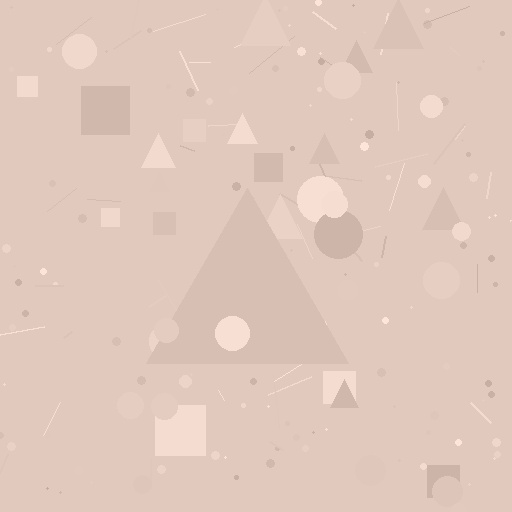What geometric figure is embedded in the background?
A triangle is embedded in the background.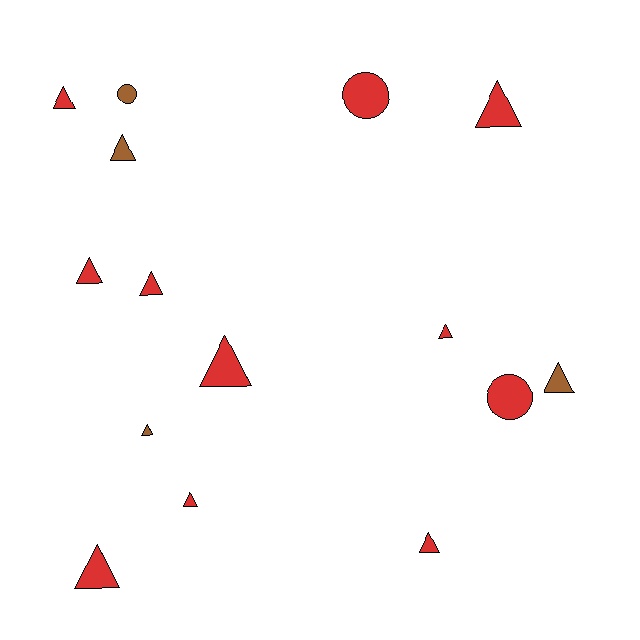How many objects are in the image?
There are 15 objects.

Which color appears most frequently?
Red, with 11 objects.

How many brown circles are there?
There is 1 brown circle.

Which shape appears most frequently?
Triangle, with 12 objects.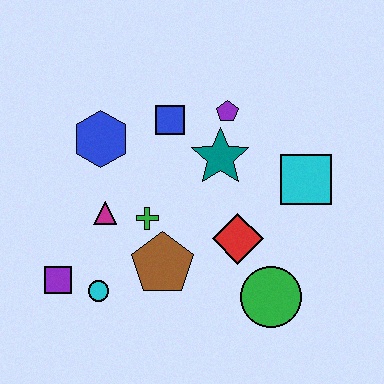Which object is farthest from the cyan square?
The purple square is farthest from the cyan square.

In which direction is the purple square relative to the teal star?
The purple square is to the left of the teal star.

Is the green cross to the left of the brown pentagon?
Yes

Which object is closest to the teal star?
The purple pentagon is closest to the teal star.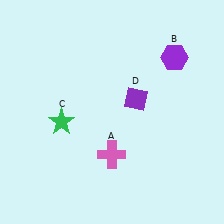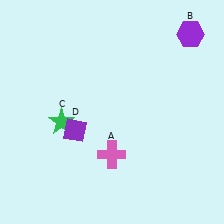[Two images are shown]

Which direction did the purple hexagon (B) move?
The purple hexagon (B) moved up.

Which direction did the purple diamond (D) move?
The purple diamond (D) moved left.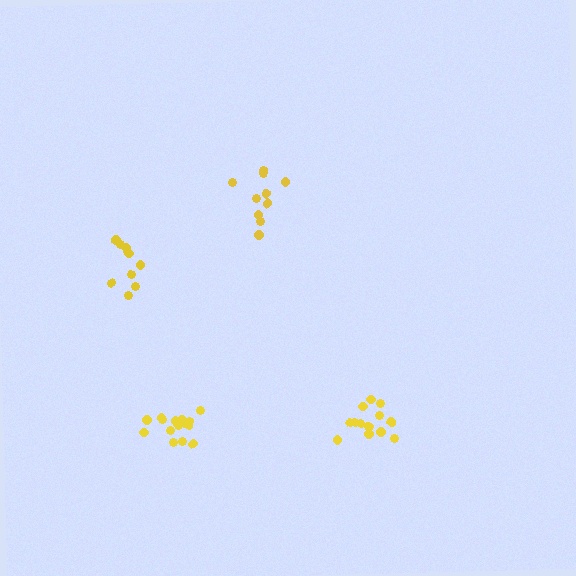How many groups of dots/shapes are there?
There are 4 groups.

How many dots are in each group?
Group 1: 10 dots, Group 2: 10 dots, Group 3: 14 dots, Group 4: 15 dots (49 total).